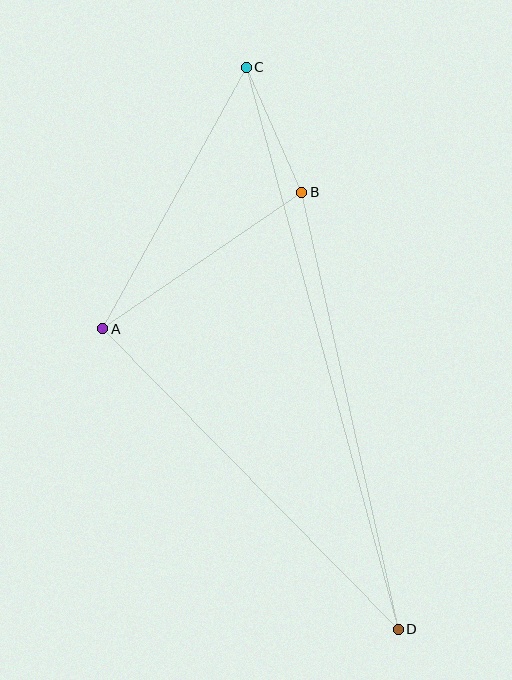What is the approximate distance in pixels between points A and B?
The distance between A and B is approximately 241 pixels.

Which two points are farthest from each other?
Points C and D are farthest from each other.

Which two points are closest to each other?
Points B and C are closest to each other.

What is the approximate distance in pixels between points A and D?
The distance between A and D is approximately 421 pixels.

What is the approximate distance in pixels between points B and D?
The distance between B and D is approximately 447 pixels.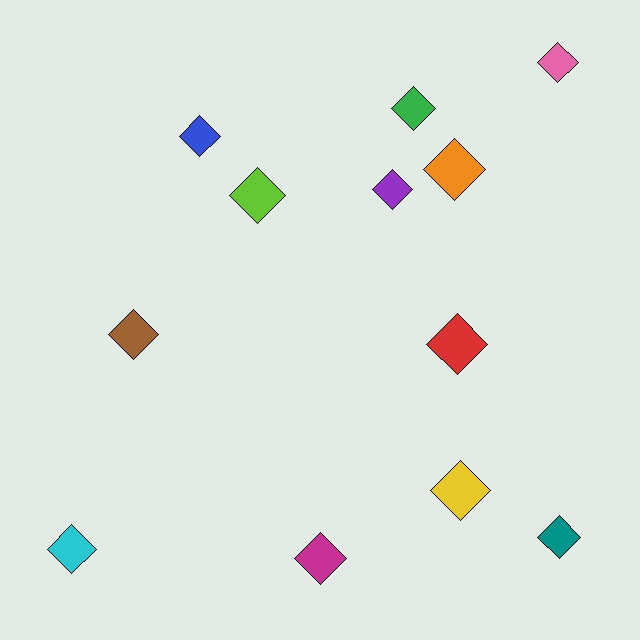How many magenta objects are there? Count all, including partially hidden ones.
There is 1 magenta object.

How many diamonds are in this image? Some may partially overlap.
There are 12 diamonds.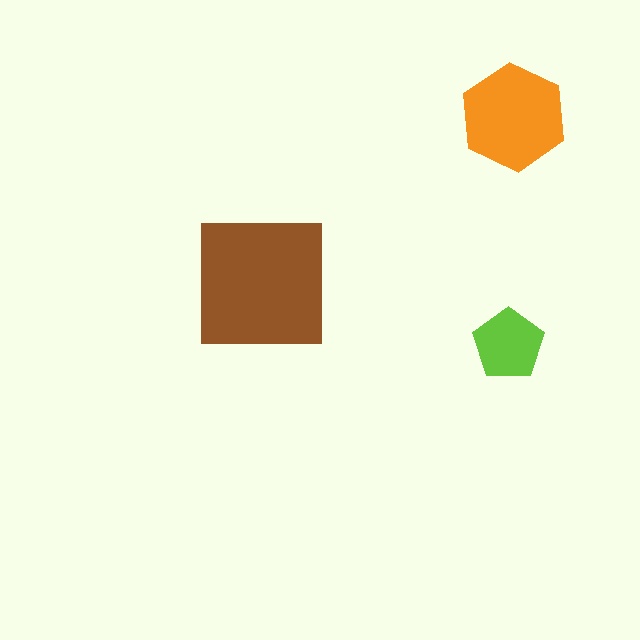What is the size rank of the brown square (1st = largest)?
1st.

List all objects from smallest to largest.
The lime pentagon, the orange hexagon, the brown square.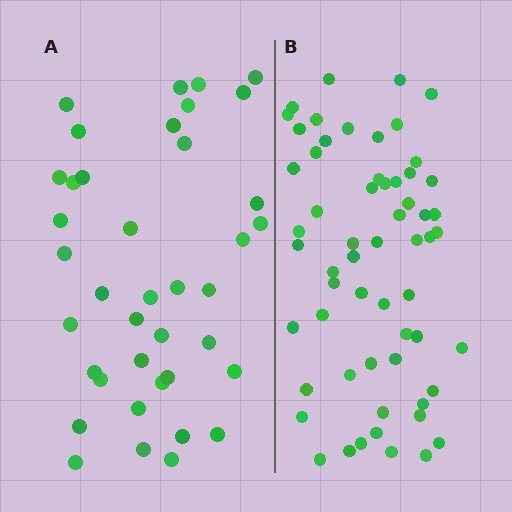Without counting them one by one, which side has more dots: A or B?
Region B (the right region) has more dots.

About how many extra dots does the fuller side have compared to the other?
Region B has approximately 20 more dots than region A.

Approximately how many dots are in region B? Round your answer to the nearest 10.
About 60 dots. (The exact count is 59, which rounds to 60.)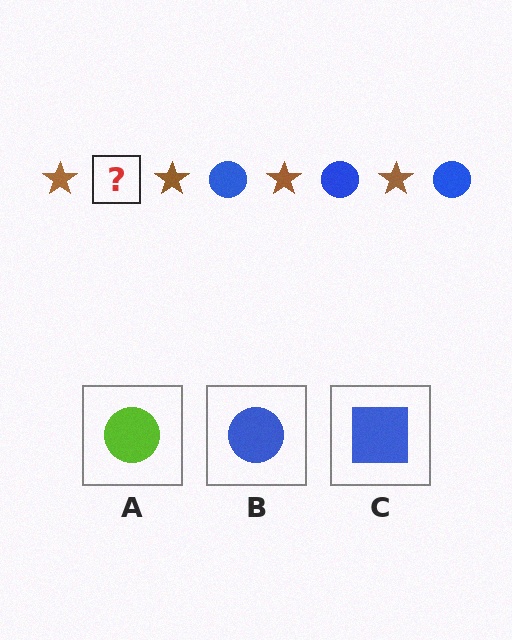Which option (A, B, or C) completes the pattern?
B.